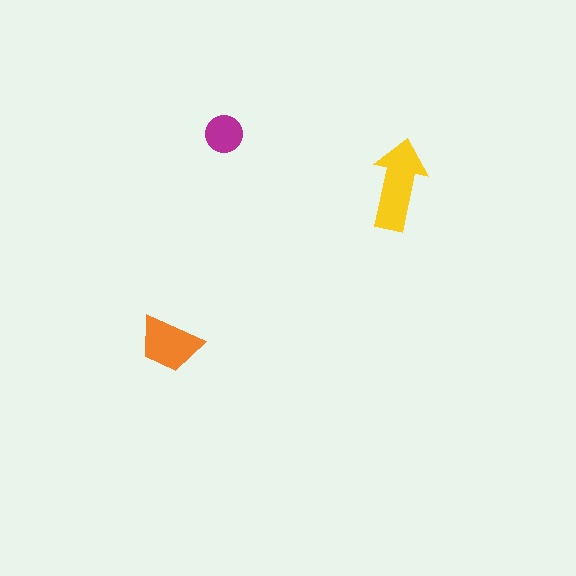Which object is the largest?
The yellow arrow.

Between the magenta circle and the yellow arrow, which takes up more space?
The yellow arrow.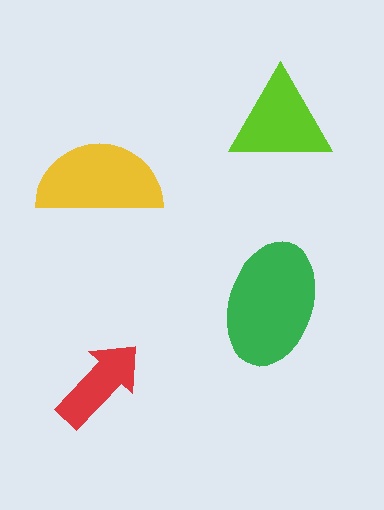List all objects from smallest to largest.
The red arrow, the lime triangle, the yellow semicircle, the green ellipse.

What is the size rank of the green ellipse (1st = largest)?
1st.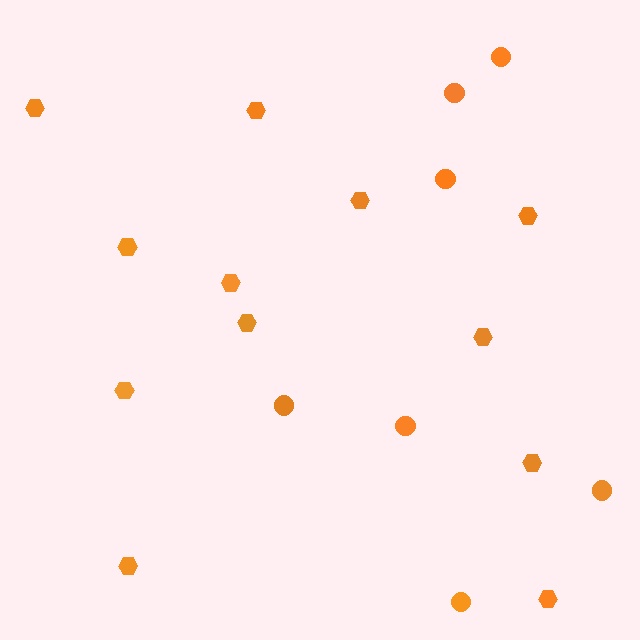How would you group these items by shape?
There are 2 groups: one group of hexagons (12) and one group of circles (7).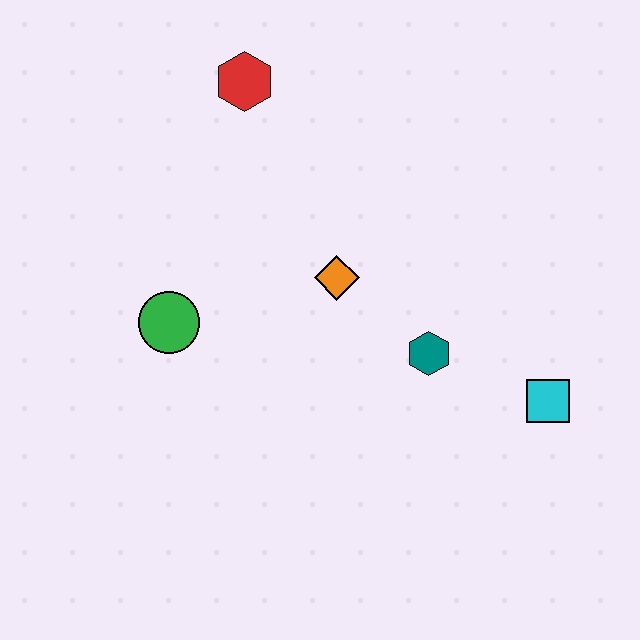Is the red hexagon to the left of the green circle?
No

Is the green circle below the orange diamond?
Yes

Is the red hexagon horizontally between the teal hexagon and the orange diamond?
No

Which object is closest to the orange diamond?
The teal hexagon is closest to the orange diamond.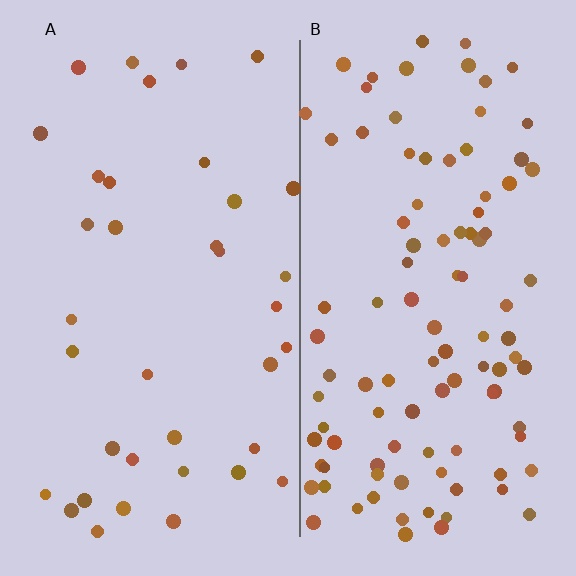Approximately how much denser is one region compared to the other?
Approximately 2.8× — region B over region A.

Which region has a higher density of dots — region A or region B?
B (the right).